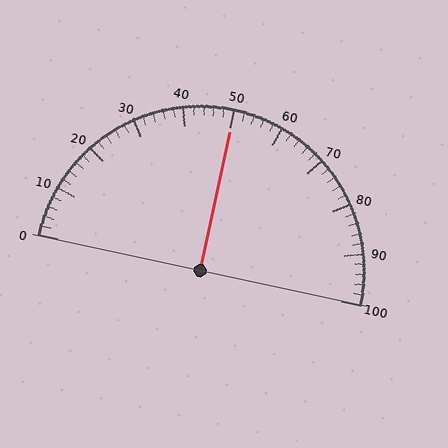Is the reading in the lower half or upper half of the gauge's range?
The reading is in the upper half of the range (0 to 100).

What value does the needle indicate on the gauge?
The needle indicates approximately 50.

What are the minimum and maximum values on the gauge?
The gauge ranges from 0 to 100.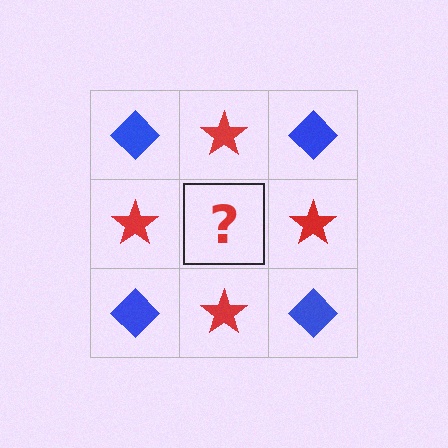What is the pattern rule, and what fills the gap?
The rule is that it alternates blue diamond and red star in a checkerboard pattern. The gap should be filled with a blue diamond.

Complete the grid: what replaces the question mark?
The question mark should be replaced with a blue diamond.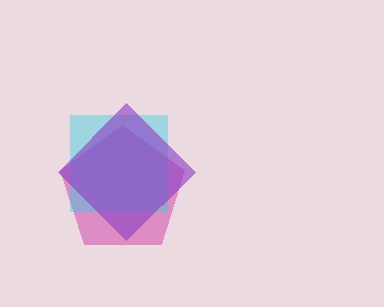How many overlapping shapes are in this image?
There are 3 overlapping shapes in the image.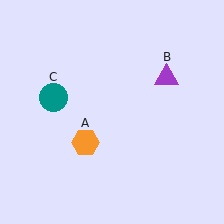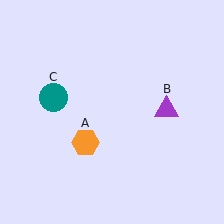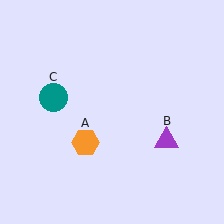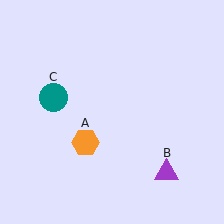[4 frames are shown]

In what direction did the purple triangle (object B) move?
The purple triangle (object B) moved down.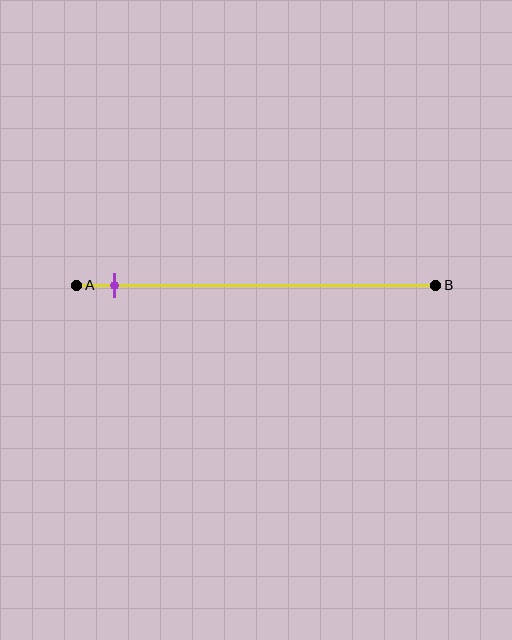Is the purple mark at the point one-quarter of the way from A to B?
No, the mark is at about 10% from A, not at the 25% one-quarter point.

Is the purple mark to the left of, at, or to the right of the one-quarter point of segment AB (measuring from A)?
The purple mark is to the left of the one-quarter point of segment AB.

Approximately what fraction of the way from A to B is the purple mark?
The purple mark is approximately 10% of the way from A to B.